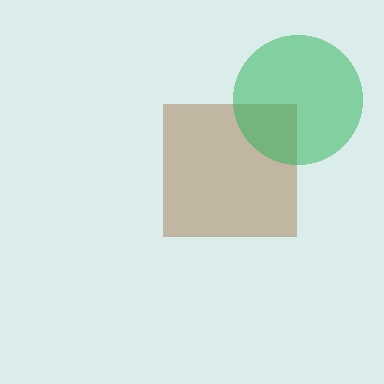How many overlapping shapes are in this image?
There are 2 overlapping shapes in the image.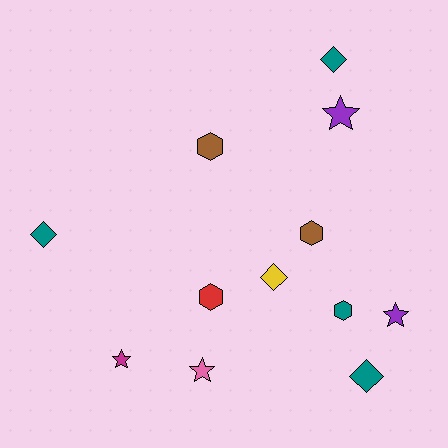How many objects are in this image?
There are 12 objects.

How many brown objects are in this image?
There are 2 brown objects.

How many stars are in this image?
There are 4 stars.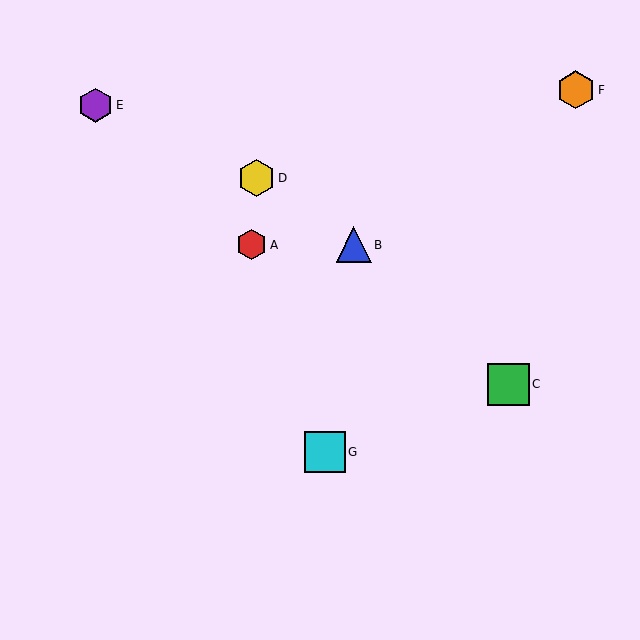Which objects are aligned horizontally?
Objects A, B are aligned horizontally.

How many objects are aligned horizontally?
2 objects (A, B) are aligned horizontally.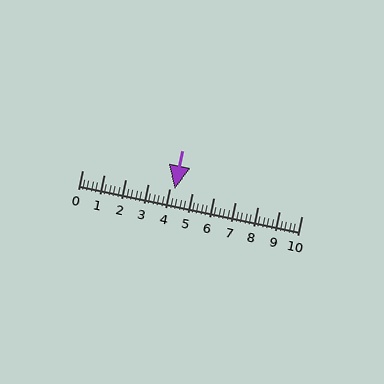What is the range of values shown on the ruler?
The ruler shows values from 0 to 10.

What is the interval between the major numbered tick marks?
The major tick marks are spaced 1 units apart.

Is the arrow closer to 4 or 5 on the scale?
The arrow is closer to 4.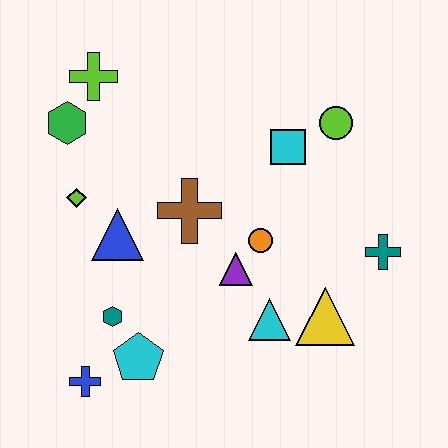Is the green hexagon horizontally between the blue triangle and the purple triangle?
No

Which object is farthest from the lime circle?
The blue cross is farthest from the lime circle.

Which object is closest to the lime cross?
The green hexagon is closest to the lime cross.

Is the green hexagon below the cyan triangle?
No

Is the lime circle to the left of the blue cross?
No